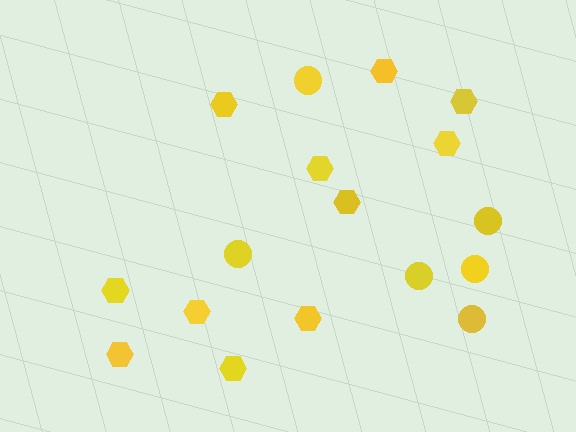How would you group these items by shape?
There are 2 groups: one group of hexagons (11) and one group of circles (6).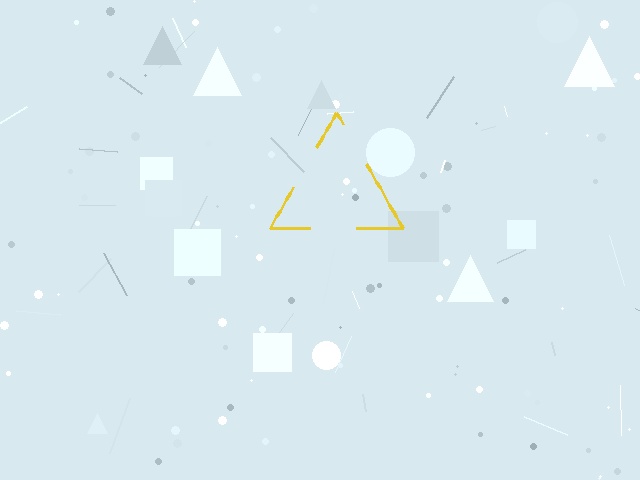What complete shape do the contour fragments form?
The contour fragments form a triangle.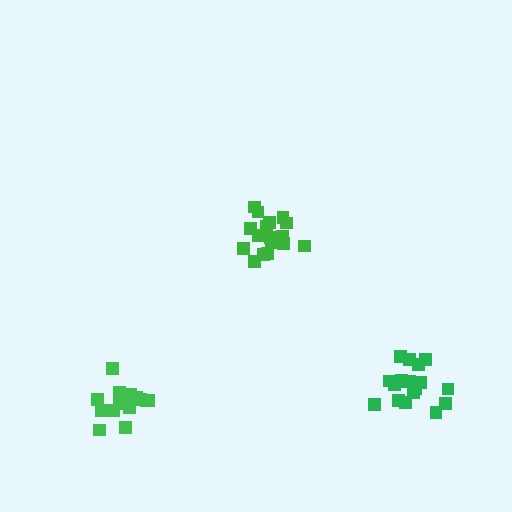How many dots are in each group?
Group 1: 17 dots, Group 2: 18 dots, Group 3: 15 dots (50 total).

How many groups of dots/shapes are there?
There are 3 groups.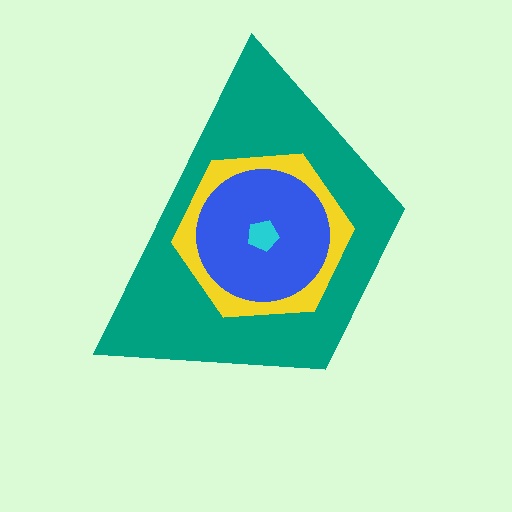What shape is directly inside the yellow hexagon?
The blue circle.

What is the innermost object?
The cyan pentagon.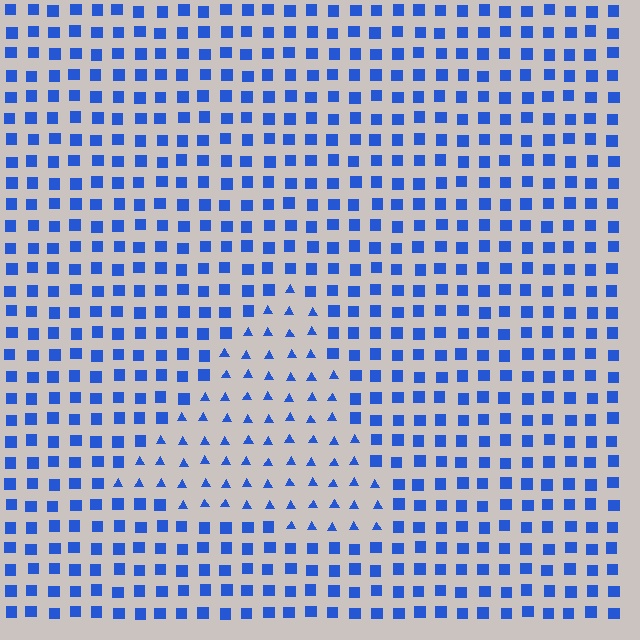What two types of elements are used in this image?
The image uses triangles inside the triangle region and squares outside it.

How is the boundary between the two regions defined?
The boundary is defined by a change in element shape: triangles inside vs. squares outside. All elements share the same color and spacing.